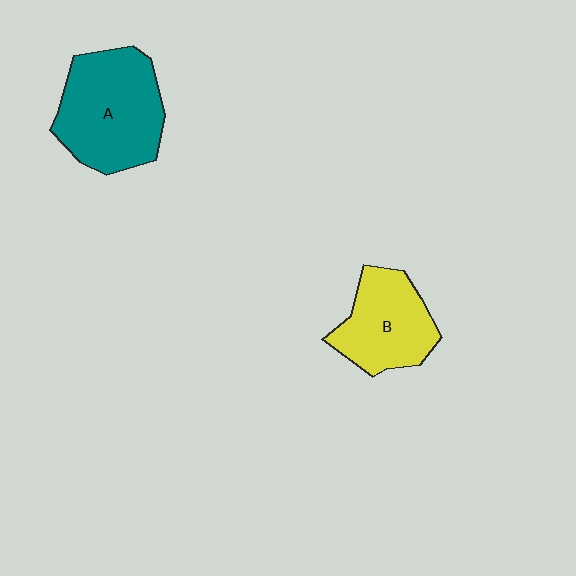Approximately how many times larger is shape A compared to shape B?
Approximately 1.4 times.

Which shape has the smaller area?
Shape B (yellow).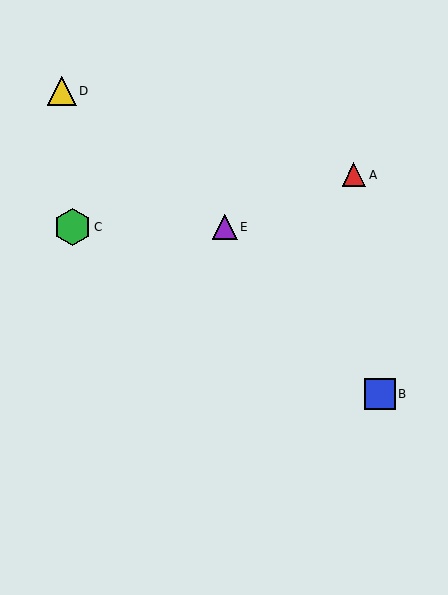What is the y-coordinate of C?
Object C is at y≈227.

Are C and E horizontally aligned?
Yes, both are at y≈227.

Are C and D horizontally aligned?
No, C is at y≈227 and D is at y≈91.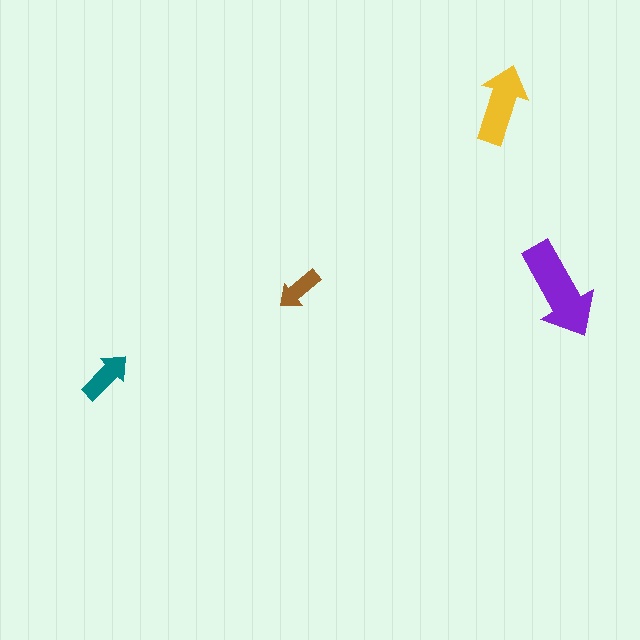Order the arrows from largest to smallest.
the purple one, the yellow one, the teal one, the brown one.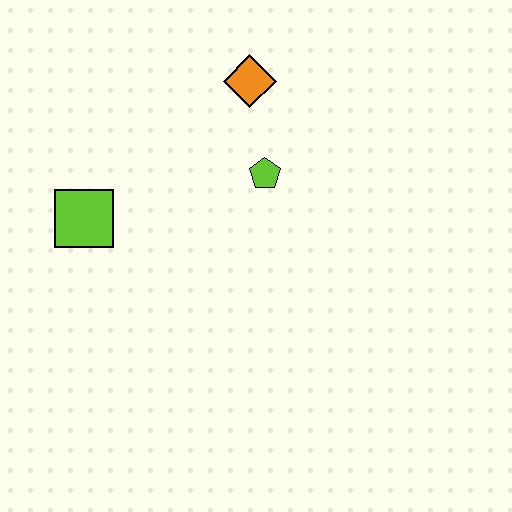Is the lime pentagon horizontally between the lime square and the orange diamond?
No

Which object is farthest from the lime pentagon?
The lime square is farthest from the lime pentagon.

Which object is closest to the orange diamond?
The lime pentagon is closest to the orange diamond.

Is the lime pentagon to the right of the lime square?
Yes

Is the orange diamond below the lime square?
No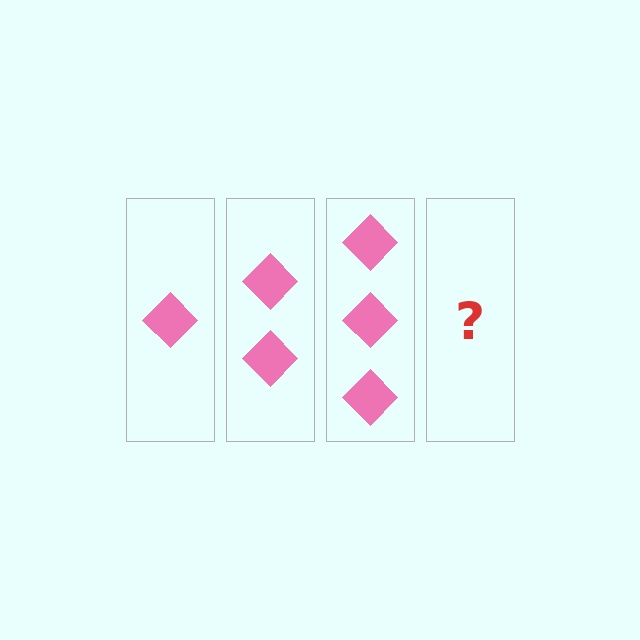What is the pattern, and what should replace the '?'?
The pattern is that each step adds one more diamond. The '?' should be 4 diamonds.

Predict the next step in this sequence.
The next step is 4 diamonds.